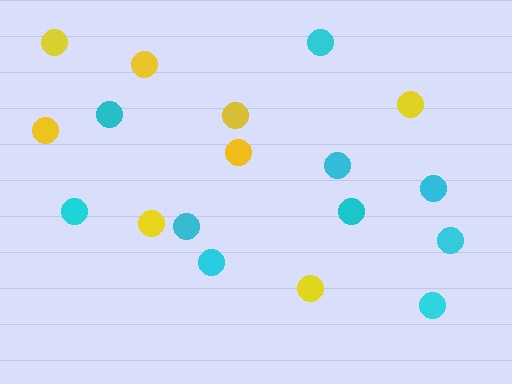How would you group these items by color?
There are 2 groups: one group of yellow circles (8) and one group of cyan circles (10).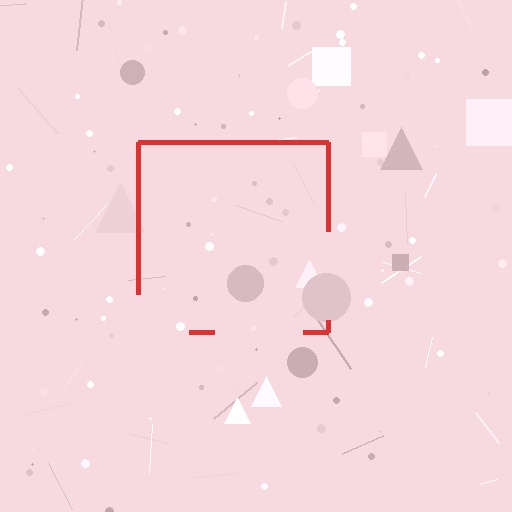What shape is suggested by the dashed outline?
The dashed outline suggests a square.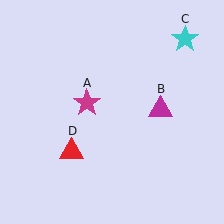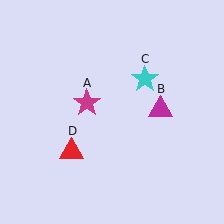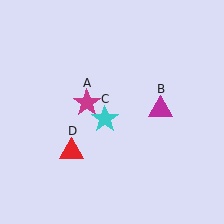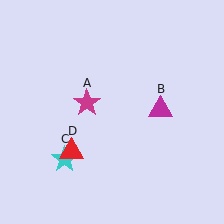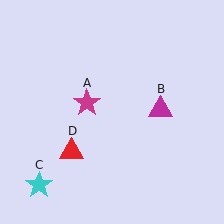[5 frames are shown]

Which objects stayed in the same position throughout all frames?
Magenta star (object A) and magenta triangle (object B) and red triangle (object D) remained stationary.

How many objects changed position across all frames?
1 object changed position: cyan star (object C).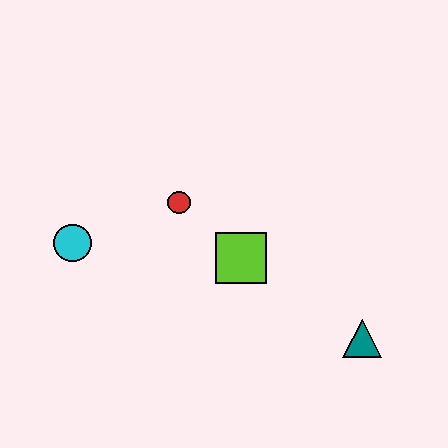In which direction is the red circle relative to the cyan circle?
The red circle is to the right of the cyan circle.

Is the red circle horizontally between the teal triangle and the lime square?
No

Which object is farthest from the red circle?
The teal triangle is farthest from the red circle.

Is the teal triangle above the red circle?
No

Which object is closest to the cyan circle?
The red circle is closest to the cyan circle.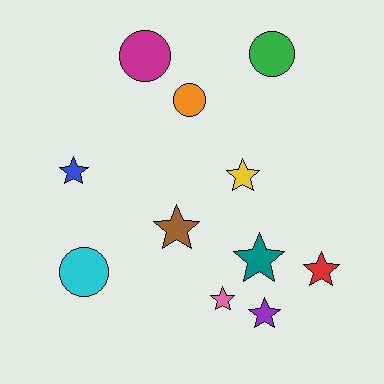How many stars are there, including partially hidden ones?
There are 7 stars.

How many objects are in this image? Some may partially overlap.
There are 11 objects.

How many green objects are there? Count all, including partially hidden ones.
There is 1 green object.